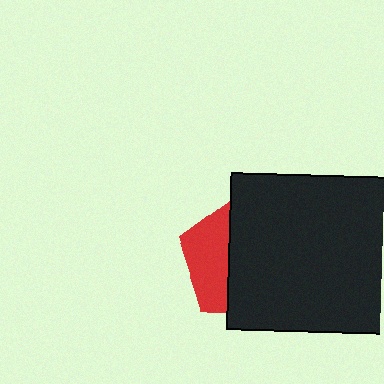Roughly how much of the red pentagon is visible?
A small part of it is visible (roughly 34%).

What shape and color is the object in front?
The object in front is a black square.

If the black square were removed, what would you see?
You would see the complete red pentagon.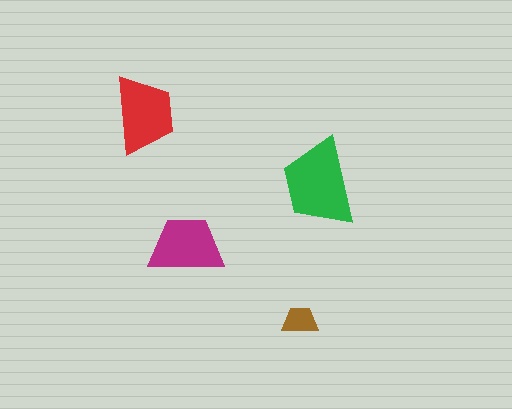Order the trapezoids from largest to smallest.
the green one, the red one, the magenta one, the brown one.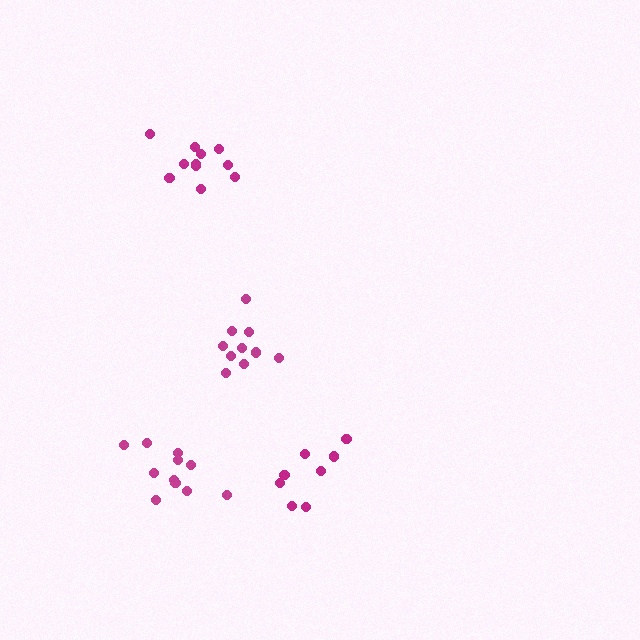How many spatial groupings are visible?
There are 4 spatial groupings.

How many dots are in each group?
Group 1: 8 dots, Group 2: 11 dots, Group 3: 10 dots, Group 4: 11 dots (40 total).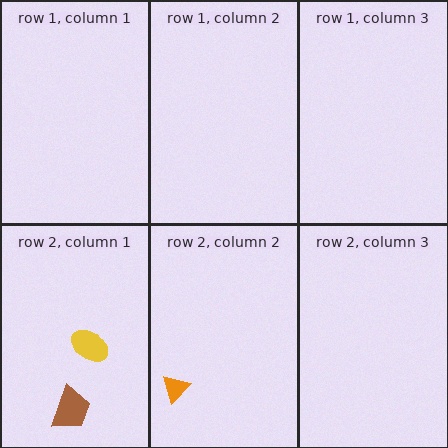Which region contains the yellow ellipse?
The row 2, column 1 region.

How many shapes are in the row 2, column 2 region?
1.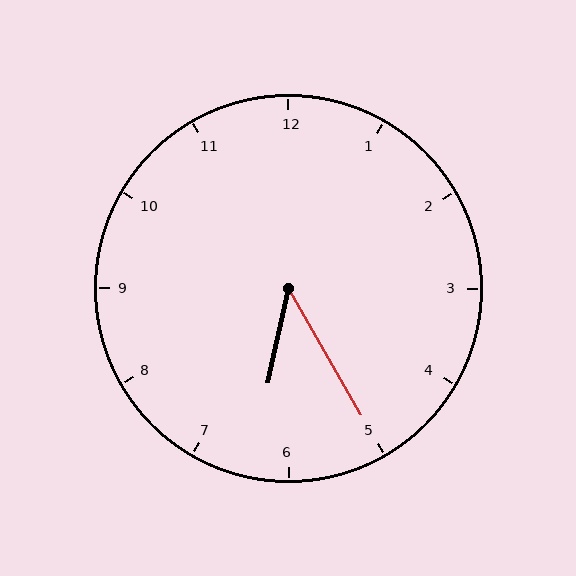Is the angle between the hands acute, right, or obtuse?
It is acute.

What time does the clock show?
6:25.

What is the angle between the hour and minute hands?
Approximately 42 degrees.